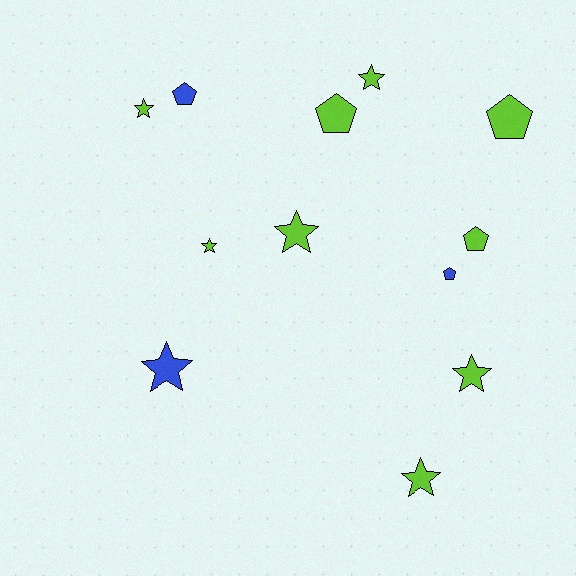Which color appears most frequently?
Lime, with 9 objects.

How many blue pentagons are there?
There are 2 blue pentagons.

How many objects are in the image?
There are 12 objects.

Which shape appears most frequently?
Star, with 7 objects.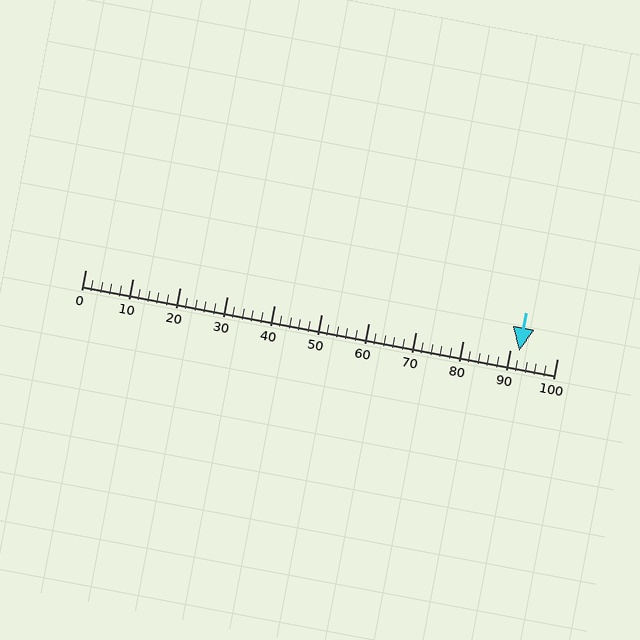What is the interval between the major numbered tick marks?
The major tick marks are spaced 10 units apart.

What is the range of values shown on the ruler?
The ruler shows values from 0 to 100.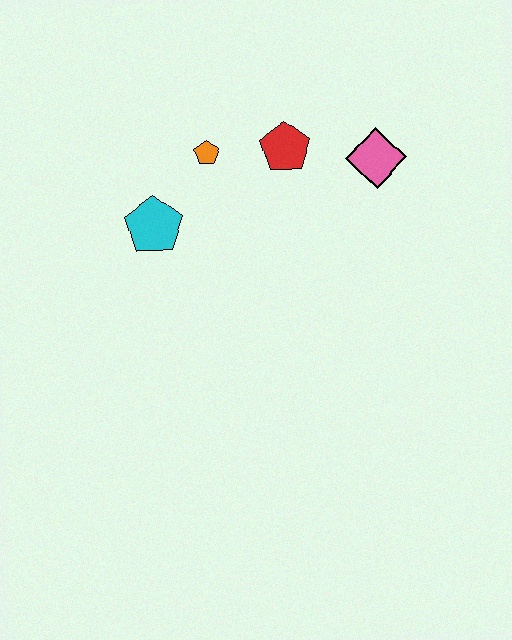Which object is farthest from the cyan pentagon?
The pink diamond is farthest from the cyan pentagon.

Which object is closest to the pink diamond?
The red pentagon is closest to the pink diamond.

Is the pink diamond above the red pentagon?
No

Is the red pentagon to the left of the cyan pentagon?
No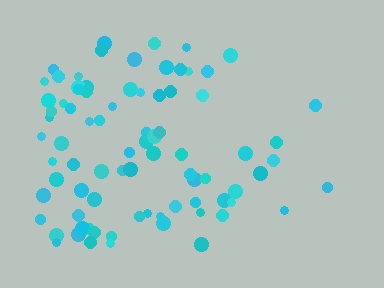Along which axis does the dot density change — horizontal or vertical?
Horizontal.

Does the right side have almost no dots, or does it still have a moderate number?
Still a moderate number, just noticeably fewer than the left.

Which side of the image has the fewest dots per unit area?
The right.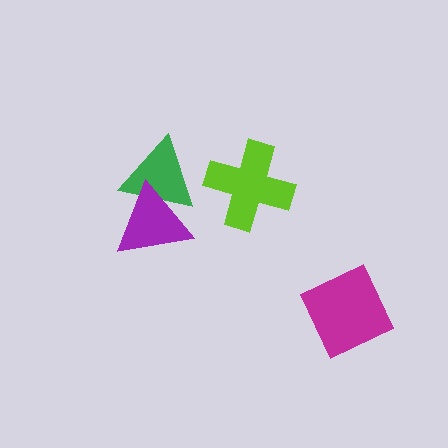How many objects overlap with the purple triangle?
1 object overlaps with the purple triangle.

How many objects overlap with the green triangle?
1 object overlaps with the green triangle.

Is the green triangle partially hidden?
Yes, it is partially covered by another shape.